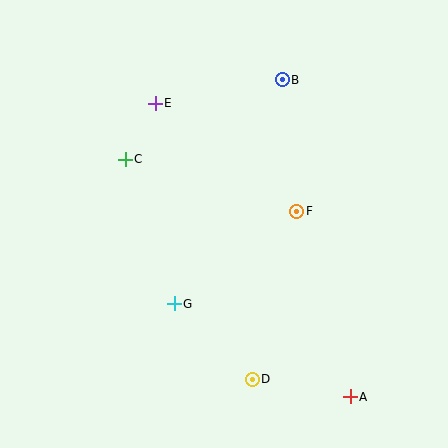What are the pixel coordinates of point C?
Point C is at (125, 159).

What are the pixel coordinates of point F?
Point F is at (297, 211).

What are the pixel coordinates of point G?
Point G is at (174, 304).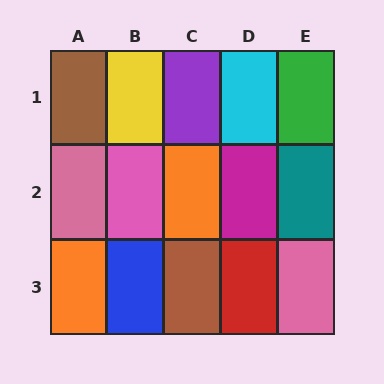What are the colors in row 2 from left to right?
Pink, pink, orange, magenta, teal.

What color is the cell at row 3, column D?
Red.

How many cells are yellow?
1 cell is yellow.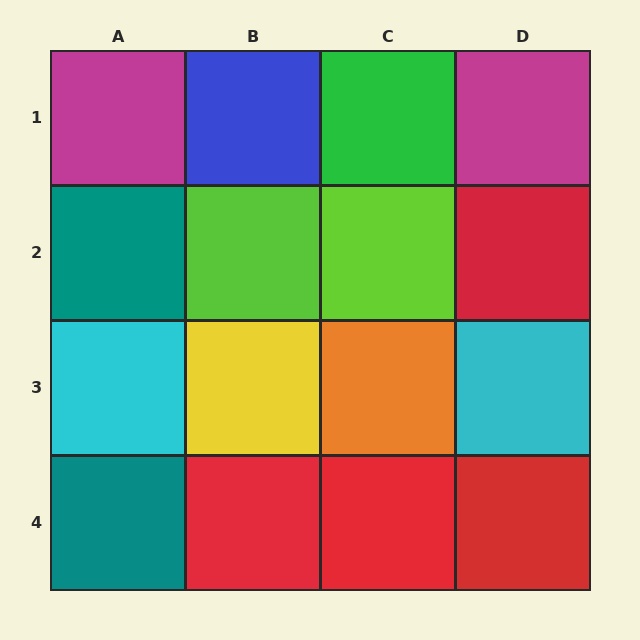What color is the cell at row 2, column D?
Red.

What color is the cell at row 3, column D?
Cyan.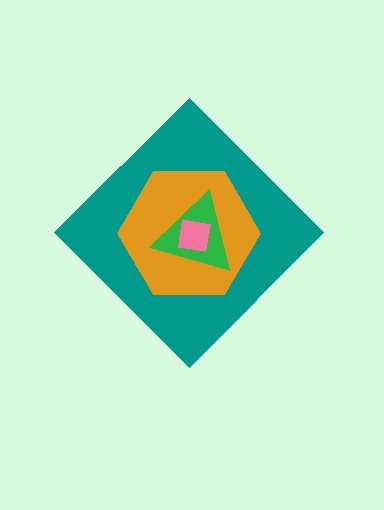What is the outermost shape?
The teal diamond.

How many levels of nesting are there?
4.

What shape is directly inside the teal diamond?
The orange hexagon.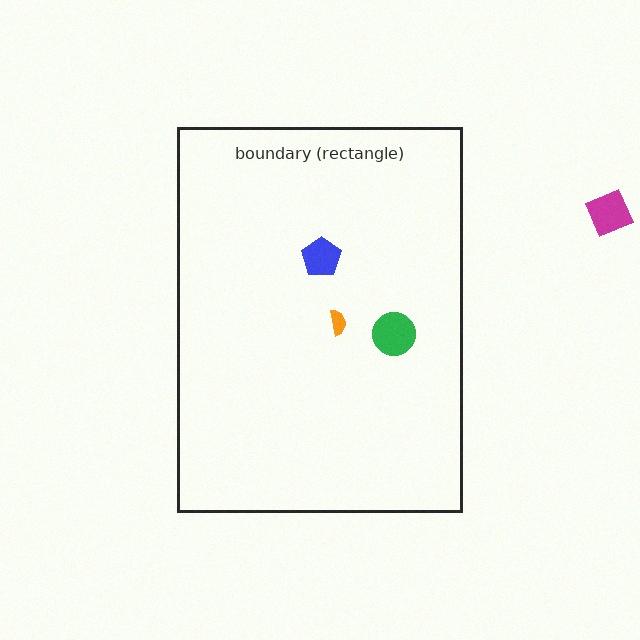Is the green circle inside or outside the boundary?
Inside.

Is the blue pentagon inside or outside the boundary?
Inside.